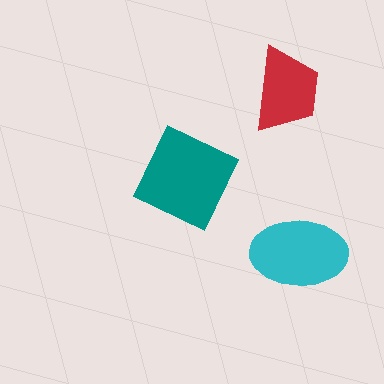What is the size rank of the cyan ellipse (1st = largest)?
2nd.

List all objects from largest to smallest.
The teal square, the cyan ellipse, the red trapezoid.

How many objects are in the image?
There are 3 objects in the image.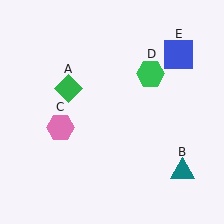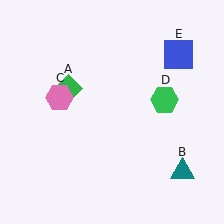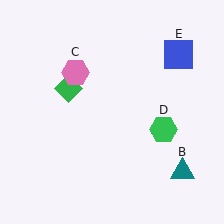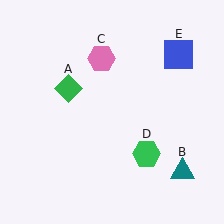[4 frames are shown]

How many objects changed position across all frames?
2 objects changed position: pink hexagon (object C), green hexagon (object D).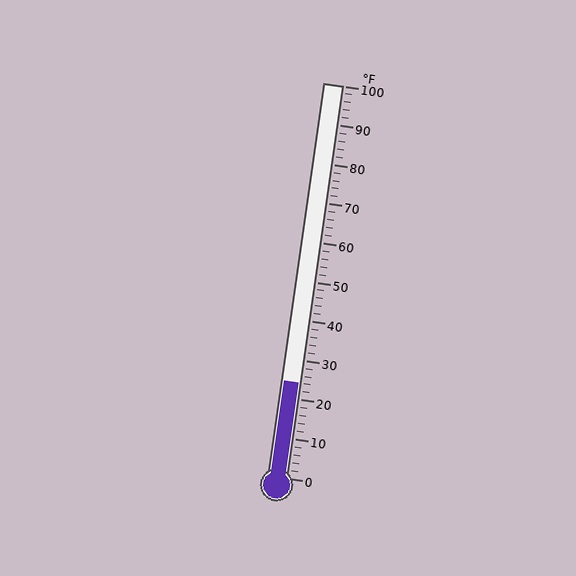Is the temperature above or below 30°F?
The temperature is below 30°F.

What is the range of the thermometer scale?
The thermometer scale ranges from 0°F to 100°F.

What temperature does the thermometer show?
The thermometer shows approximately 24°F.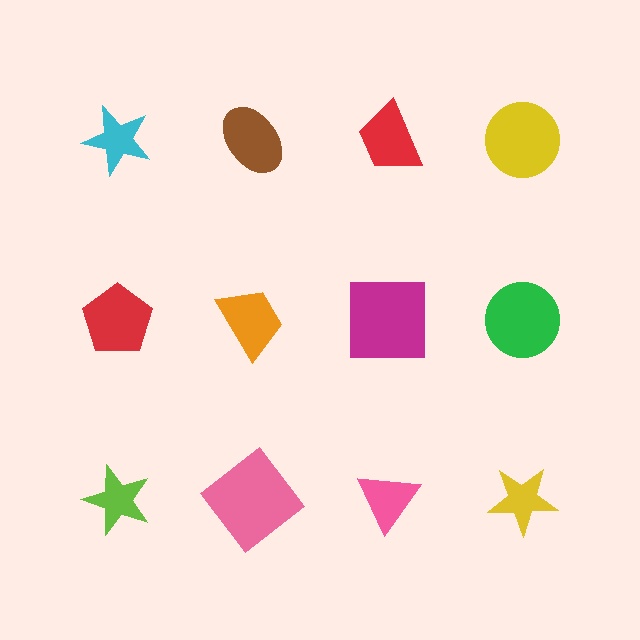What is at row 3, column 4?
A yellow star.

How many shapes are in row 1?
4 shapes.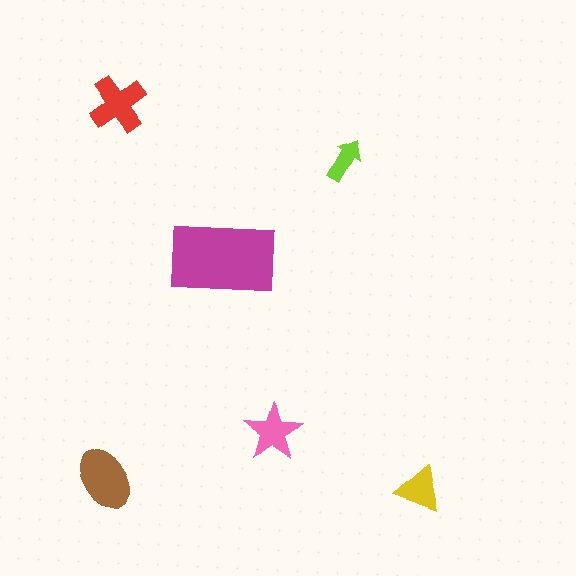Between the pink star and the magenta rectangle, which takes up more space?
The magenta rectangle.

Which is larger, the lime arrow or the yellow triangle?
The yellow triangle.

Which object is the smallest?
The lime arrow.